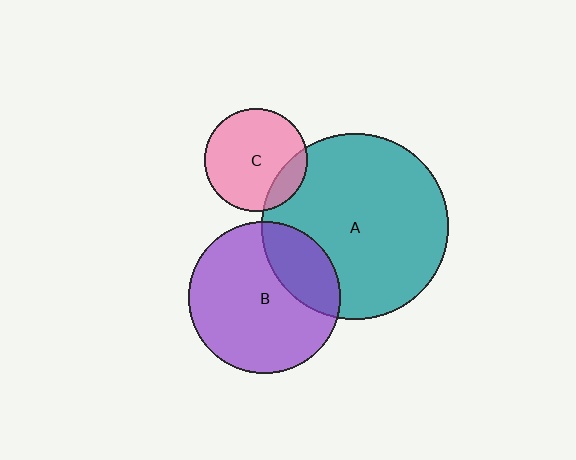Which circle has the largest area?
Circle A (teal).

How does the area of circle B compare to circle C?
Approximately 2.2 times.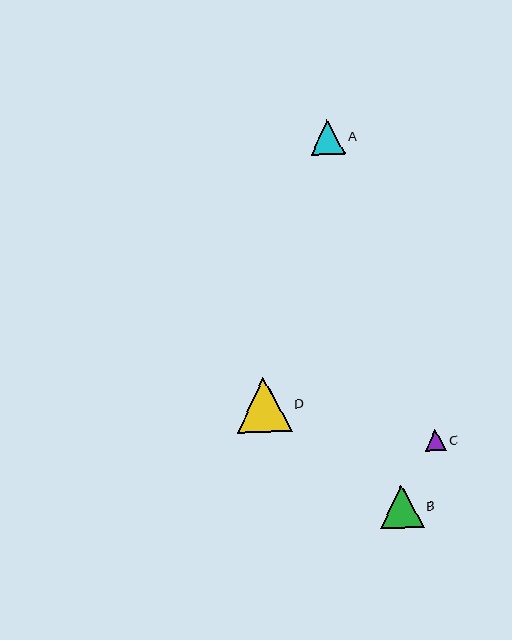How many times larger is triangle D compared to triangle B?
Triangle D is approximately 1.3 times the size of triangle B.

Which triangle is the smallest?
Triangle C is the smallest with a size of approximately 21 pixels.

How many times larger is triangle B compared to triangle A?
Triangle B is approximately 1.3 times the size of triangle A.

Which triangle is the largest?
Triangle D is the largest with a size of approximately 55 pixels.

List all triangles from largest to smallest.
From largest to smallest: D, B, A, C.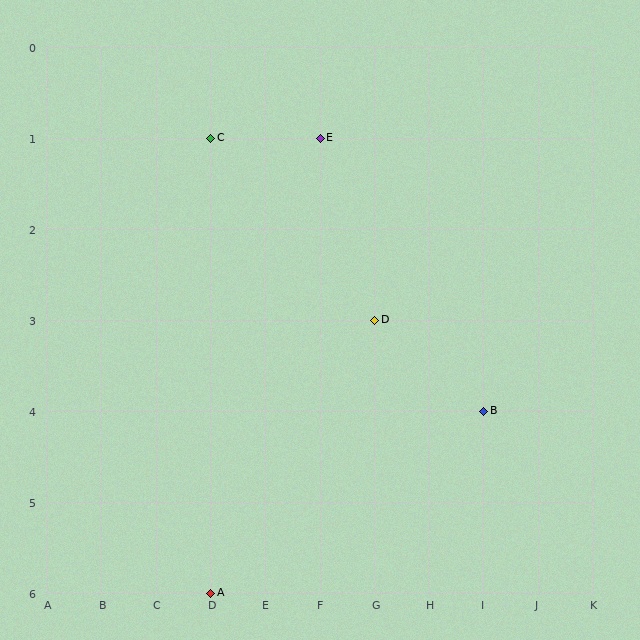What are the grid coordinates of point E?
Point E is at grid coordinates (F, 1).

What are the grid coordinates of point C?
Point C is at grid coordinates (D, 1).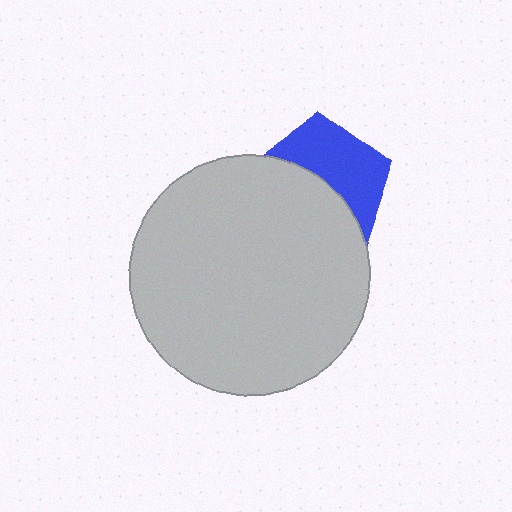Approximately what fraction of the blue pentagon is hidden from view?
Roughly 52% of the blue pentagon is hidden behind the light gray circle.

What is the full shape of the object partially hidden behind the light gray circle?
The partially hidden object is a blue pentagon.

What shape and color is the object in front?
The object in front is a light gray circle.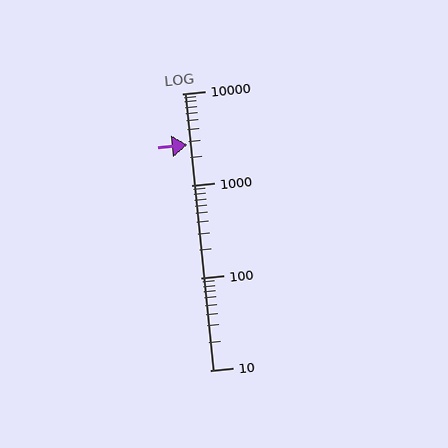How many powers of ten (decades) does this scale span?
The scale spans 3 decades, from 10 to 10000.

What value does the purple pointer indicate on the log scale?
The pointer indicates approximately 2800.